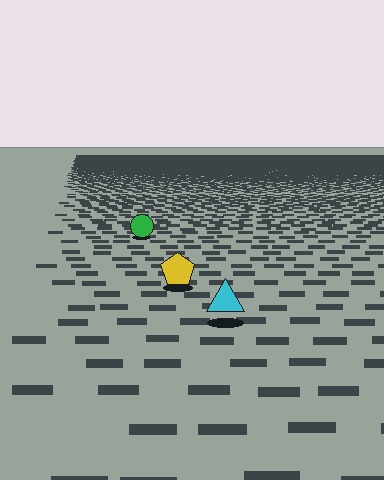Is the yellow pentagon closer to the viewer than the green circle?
Yes. The yellow pentagon is closer — you can tell from the texture gradient: the ground texture is coarser near it.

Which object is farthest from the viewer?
The green circle is farthest from the viewer. It appears smaller and the ground texture around it is denser.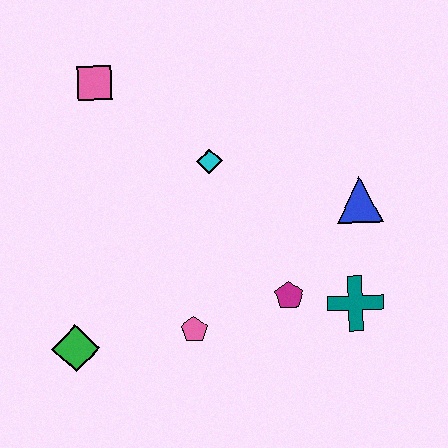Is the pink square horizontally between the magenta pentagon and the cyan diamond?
No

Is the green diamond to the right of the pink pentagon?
No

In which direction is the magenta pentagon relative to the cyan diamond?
The magenta pentagon is below the cyan diamond.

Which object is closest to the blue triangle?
The teal cross is closest to the blue triangle.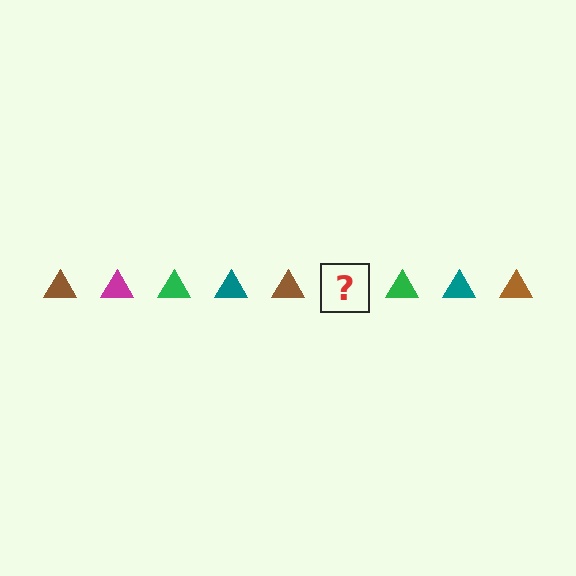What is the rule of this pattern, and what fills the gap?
The rule is that the pattern cycles through brown, magenta, green, teal triangles. The gap should be filled with a magenta triangle.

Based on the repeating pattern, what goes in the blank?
The blank should be a magenta triangle.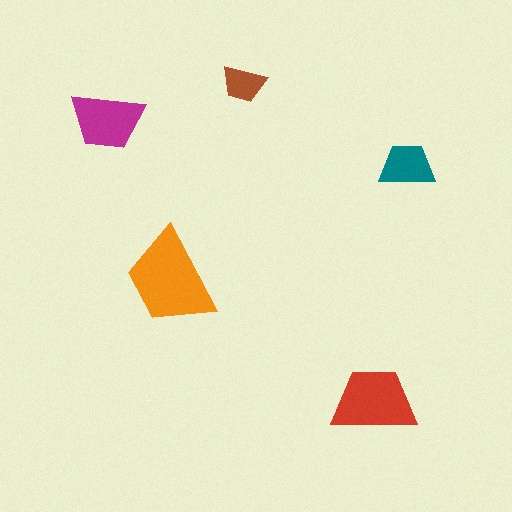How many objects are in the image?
There are 5 objects in the image.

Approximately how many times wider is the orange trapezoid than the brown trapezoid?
About 2 times wider.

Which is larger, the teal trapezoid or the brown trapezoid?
The teal one.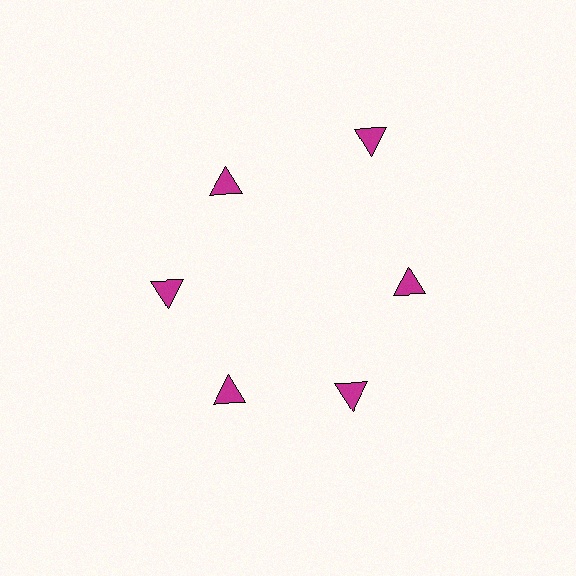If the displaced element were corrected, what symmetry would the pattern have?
It would have 6-fold rotational symmetry — the pattern would map onto itself every 60 degrees.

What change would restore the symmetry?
The symmetry would be restored by moving it inward, back onto the ring so that all 6 triangles sit at equal angles and equal distance from the center.